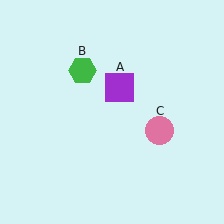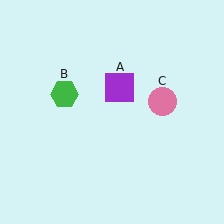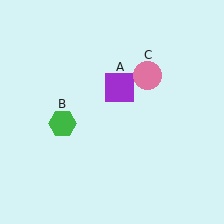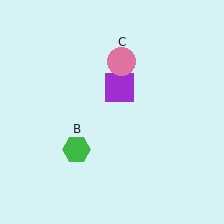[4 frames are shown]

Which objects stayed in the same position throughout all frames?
Purple square (object A) remained stationary.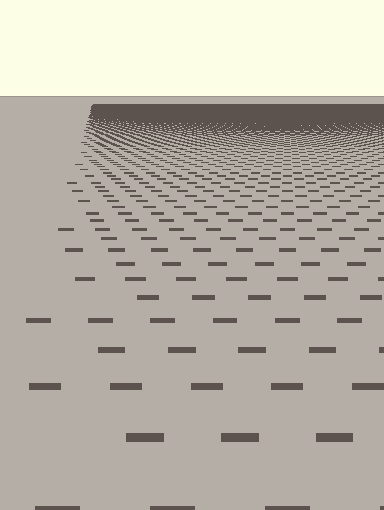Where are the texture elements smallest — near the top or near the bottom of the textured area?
Near the top.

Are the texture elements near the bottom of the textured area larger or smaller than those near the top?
Larger. Near the bottom, elements are closer to the viewer and appear at a bigger on-screen size.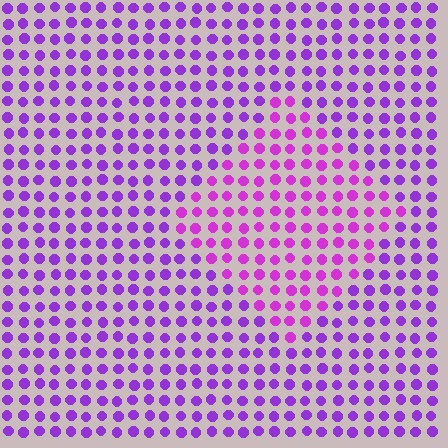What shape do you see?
I see a diamond.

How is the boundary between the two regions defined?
The boundary is defined purely by a slight shift in hue (about 24 degrees). Spacing, size, and orientation are identical on both sides.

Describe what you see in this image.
The image is filled with small purple elements in a uniform arrangement. A diamond-shaped region is visible where the elements are tinted to a slightly different hue, forming a subtle color boundary.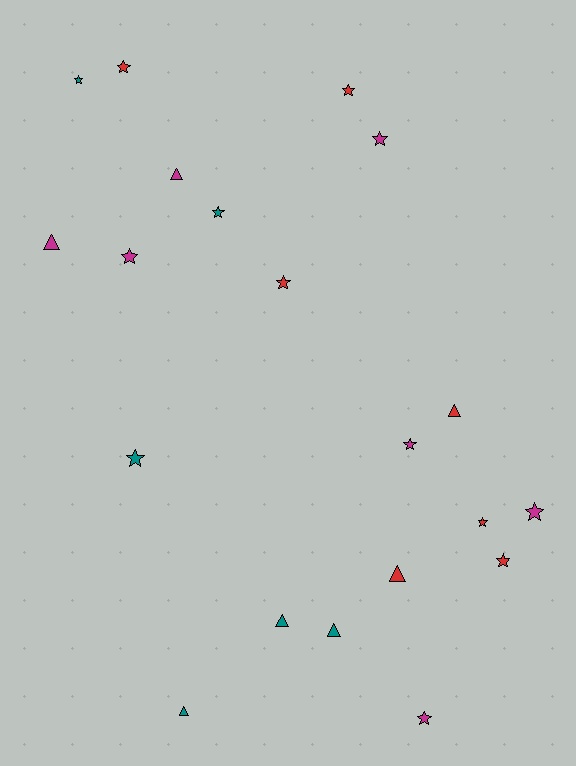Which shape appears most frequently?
Star, with 13 objects.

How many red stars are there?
There are 5 red stars.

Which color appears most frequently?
Red, with 7 objects.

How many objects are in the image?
There are 20 objects.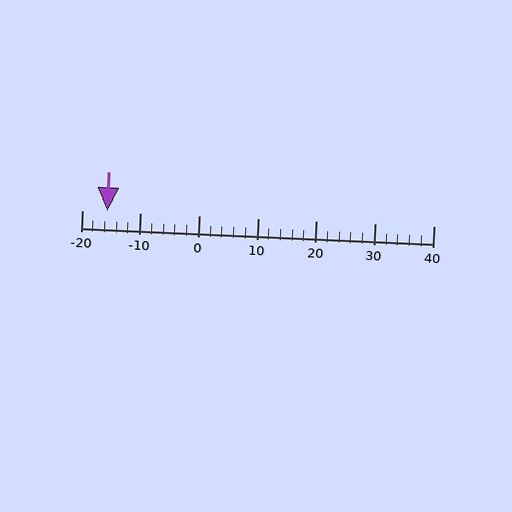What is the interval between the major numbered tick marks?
The major tick marks are spaced 10 units apart.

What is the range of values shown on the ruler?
The ruler shows values from -20 to 40.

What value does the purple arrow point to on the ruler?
The purple arrow points to approximately -16.